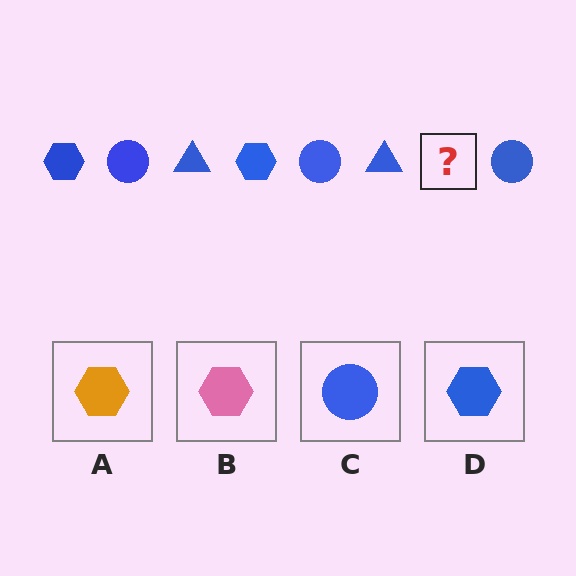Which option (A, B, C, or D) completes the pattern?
D.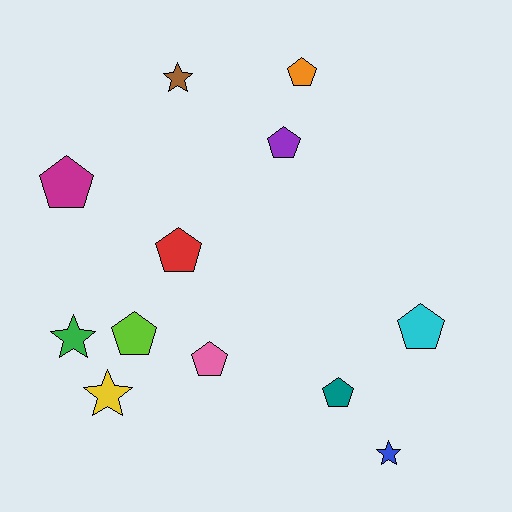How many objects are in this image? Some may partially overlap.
There are 12 objects.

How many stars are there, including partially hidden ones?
There are 4 stars.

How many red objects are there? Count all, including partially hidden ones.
There is 1 red object.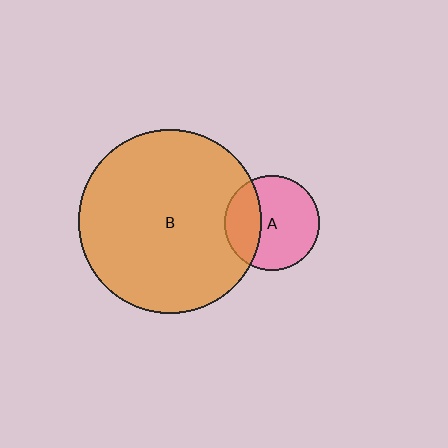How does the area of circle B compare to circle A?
Approximately 3.8 times.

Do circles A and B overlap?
Yes.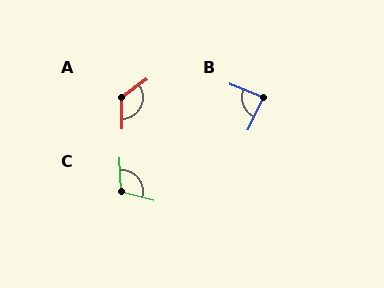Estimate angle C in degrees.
Approximately 107 degrees.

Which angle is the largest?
A, at approximately 125 degrees.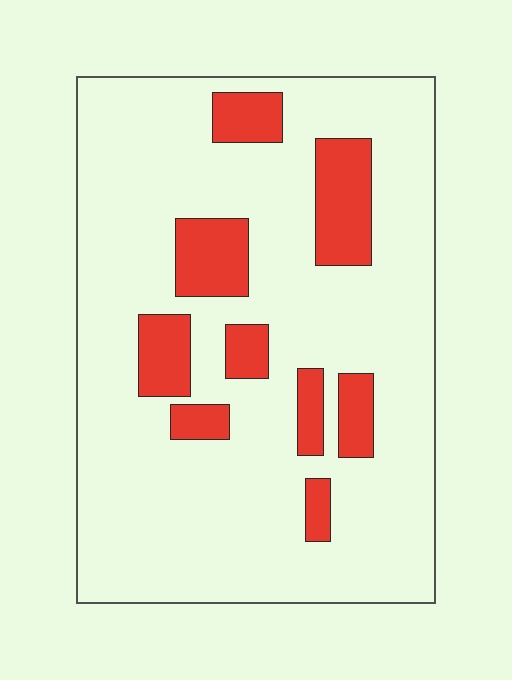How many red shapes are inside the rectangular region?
9.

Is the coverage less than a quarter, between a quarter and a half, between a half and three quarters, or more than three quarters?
Less than a quarter.